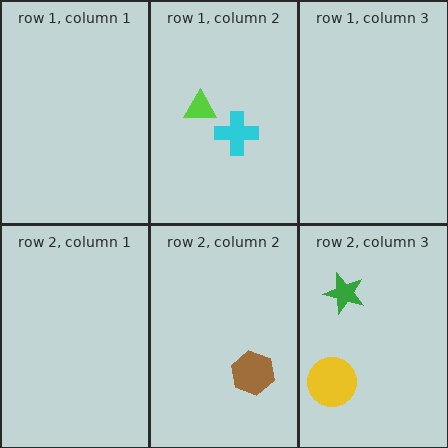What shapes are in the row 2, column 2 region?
The brown hexagon.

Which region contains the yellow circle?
The row 2, column 3 region.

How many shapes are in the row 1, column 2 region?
2.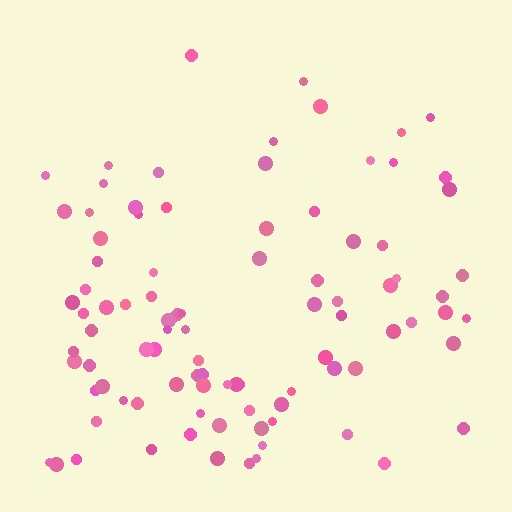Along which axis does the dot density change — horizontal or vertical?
Vertical.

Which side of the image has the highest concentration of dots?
The bottom.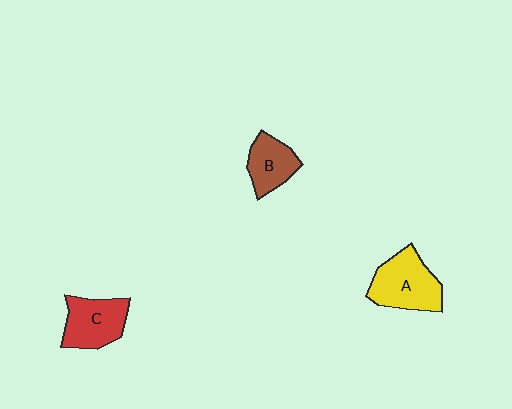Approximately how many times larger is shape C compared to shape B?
Approximately 1.3 times.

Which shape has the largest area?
Shape A (yellow).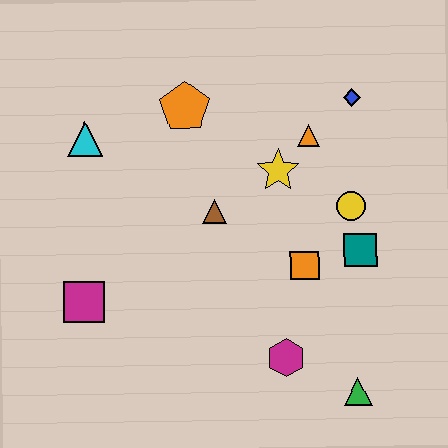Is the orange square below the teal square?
Yes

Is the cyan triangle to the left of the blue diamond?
Yes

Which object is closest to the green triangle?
The magenta hexagon is closest to the green triangle.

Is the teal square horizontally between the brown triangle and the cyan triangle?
No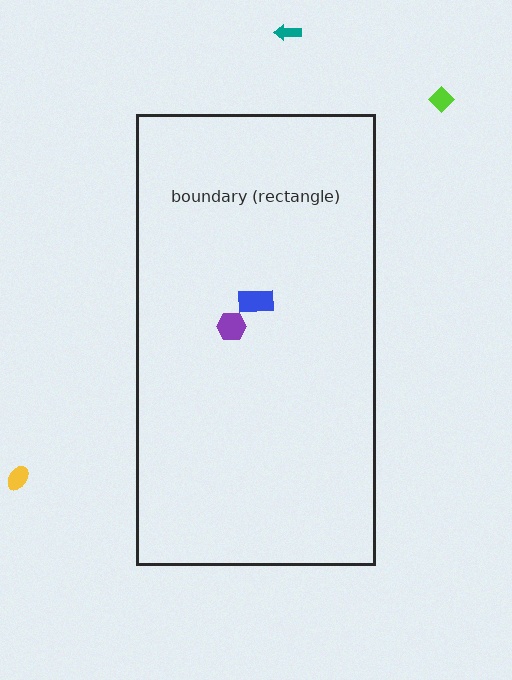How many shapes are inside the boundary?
2 inside, 3 outside.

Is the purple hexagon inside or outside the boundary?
Inside.